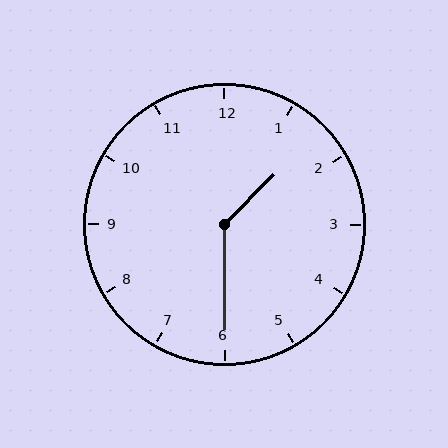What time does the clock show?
1:30.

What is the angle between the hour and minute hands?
Approximately 135 degrees.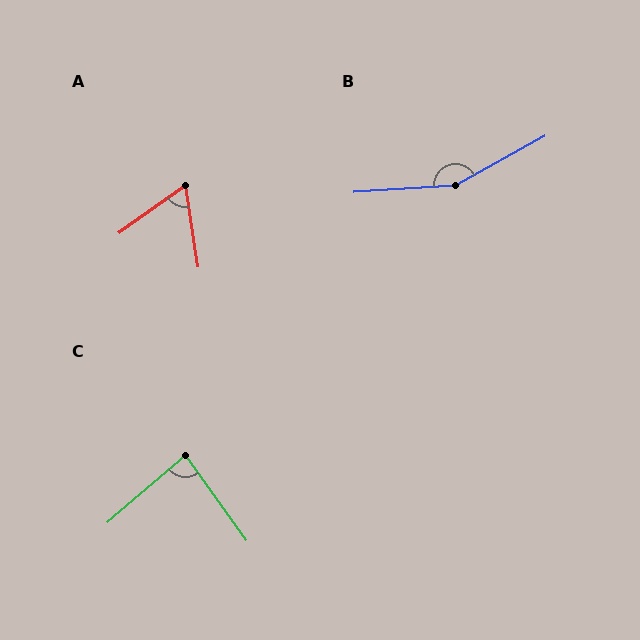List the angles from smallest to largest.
A (63°), C (85°), B (155°).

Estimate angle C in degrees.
Approximately 85 degrees.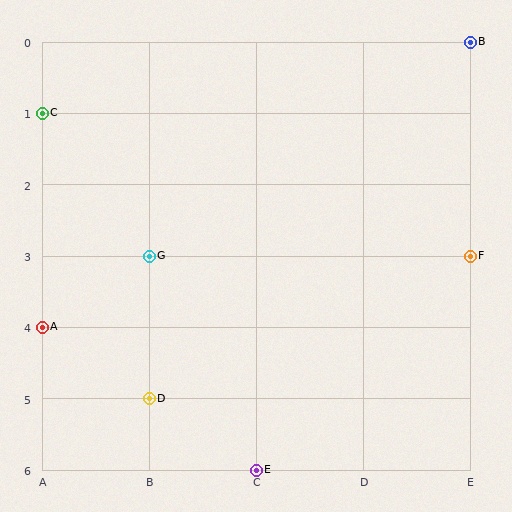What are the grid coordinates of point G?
Point G is at grid coordinates (B, 3).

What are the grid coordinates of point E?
Point E is at grid coordinates (C, 6).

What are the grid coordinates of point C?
Point C is at grid coordinates (A, 1).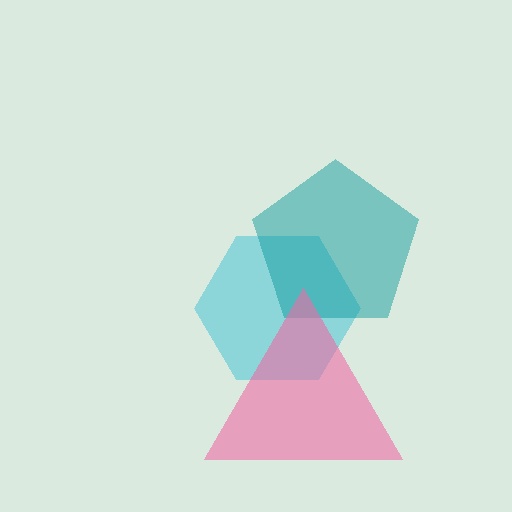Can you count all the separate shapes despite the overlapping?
Yes, there are 3 separate shapes.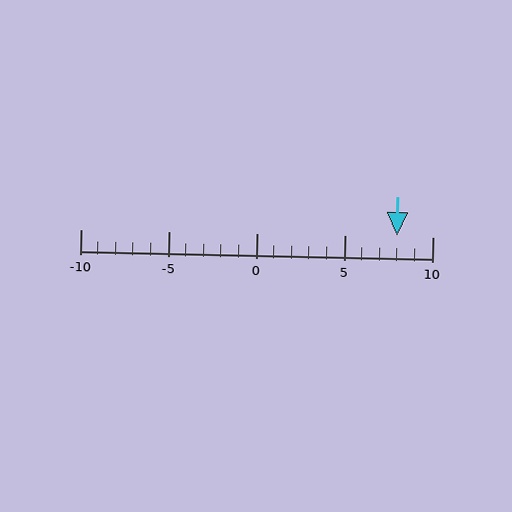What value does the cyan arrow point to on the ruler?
The cyan arrow points to approximately 8.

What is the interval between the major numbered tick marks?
The major tick marks are spaced 5 units apart.